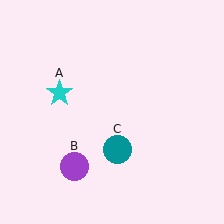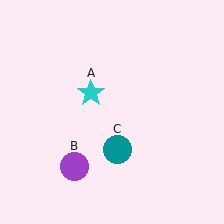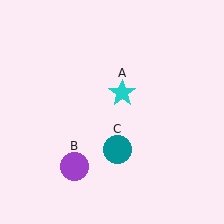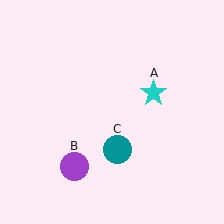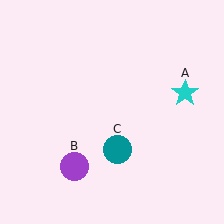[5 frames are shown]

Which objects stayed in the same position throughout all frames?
Purple circle (object B) and teal circle (object C) remained stationary.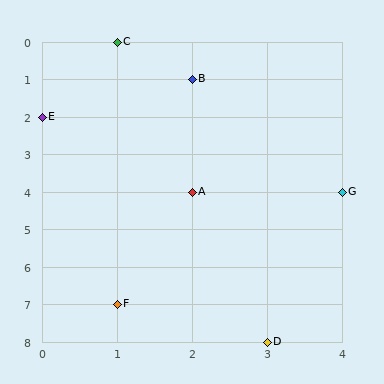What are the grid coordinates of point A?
Point A is at grid coordinates (2, 4).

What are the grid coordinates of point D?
Point D is at grid coordinates (3, 8).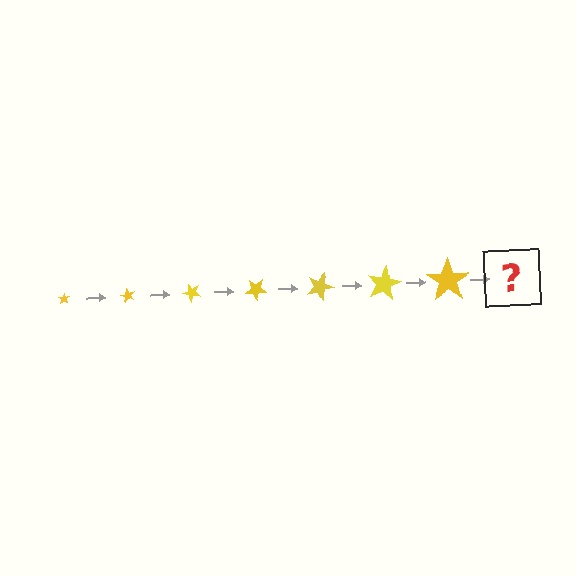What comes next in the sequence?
The next element should be a star, larger than the previous one and rotated 420 degrees from the start.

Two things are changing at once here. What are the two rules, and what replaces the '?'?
The two rules are that the star grows larger each step and it rotates 60 degrees each step. The '?' should be a star, larger than the previous one and rotated 420 degrees from the start.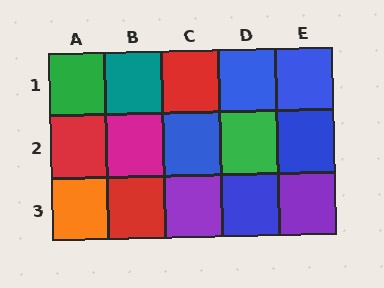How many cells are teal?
1 cell is teal.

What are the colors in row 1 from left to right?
Green, teal, red, blue, blue.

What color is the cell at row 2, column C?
Blue.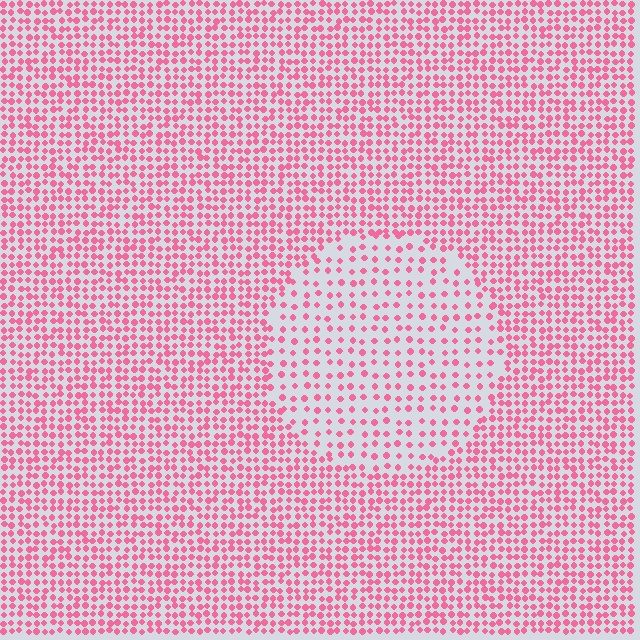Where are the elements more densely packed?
The elements are more densely packed outside the circle boundary.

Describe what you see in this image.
The image contains small pink elements arranged at two different densities. A circle-shaped region is visible where the elements are less densely packed than the surrounding area.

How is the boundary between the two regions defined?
The boundary is defined by a change in element density (approximately 2.0x ratio). All elements are the same color, size, and shape.